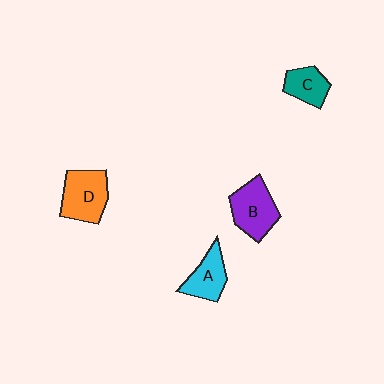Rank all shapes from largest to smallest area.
From largest to smallest: D (orange), B (purple), A (cyan), C (teal).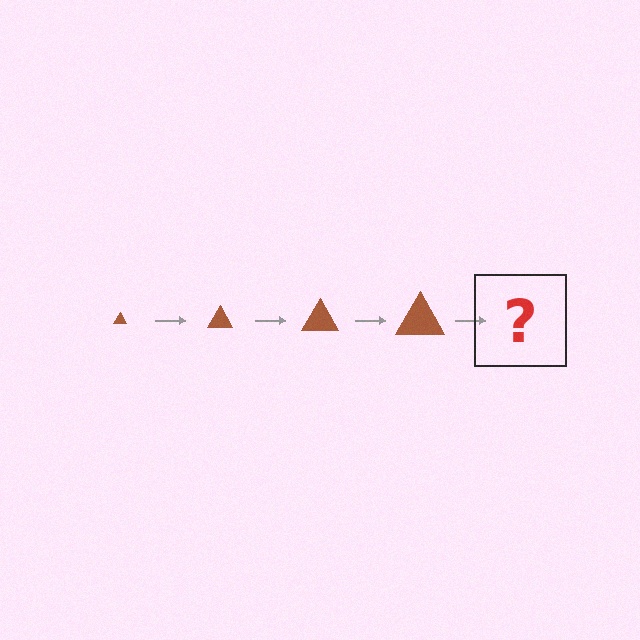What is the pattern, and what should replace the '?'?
The pattern is that the triangle gets progressively larger each step. The '?' should be a brown triangle, larger than the previous one.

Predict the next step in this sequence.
The next step is a brown triangle, larger than the previous one.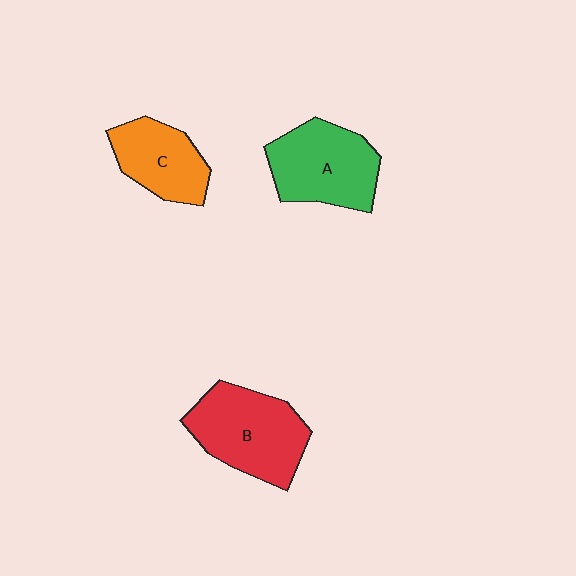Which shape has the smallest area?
Shape C (orange).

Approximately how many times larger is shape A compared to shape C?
Approximately 1.3 times.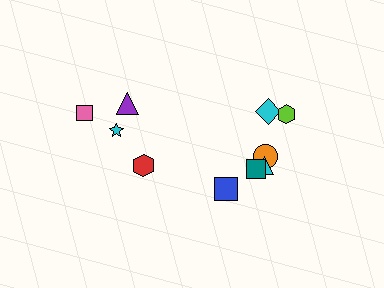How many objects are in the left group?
There are 4 objects.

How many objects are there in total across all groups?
There are 10 objects.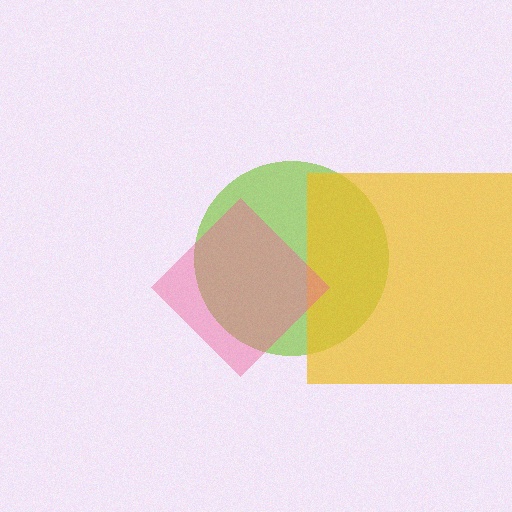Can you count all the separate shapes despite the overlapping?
Yes, there are 3 separate shapes.